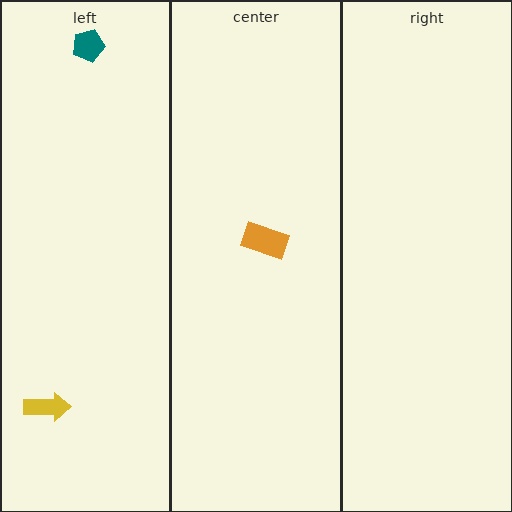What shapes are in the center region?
The orange rectangle.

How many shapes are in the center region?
1.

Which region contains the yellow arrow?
The left region.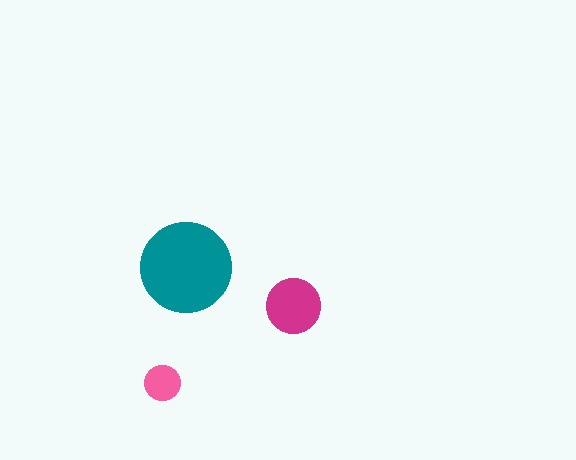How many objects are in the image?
There are 3 objects in the image.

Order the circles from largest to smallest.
the teal one, the magenta one, the pink one.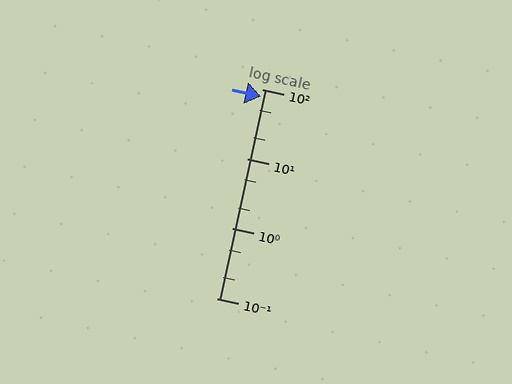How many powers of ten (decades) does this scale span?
The scale spans 3 decades, from 0.1 to 100.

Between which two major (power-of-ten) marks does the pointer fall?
The pointer is between 10 and 100.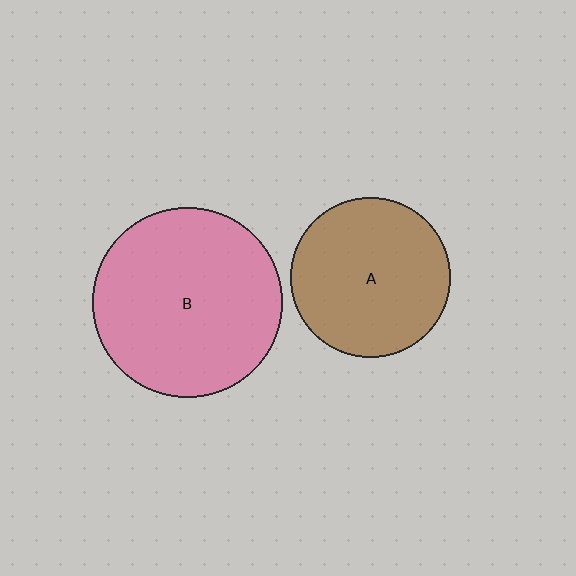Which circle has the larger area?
Circle B (pink).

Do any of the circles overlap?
No, none of the circles overlap.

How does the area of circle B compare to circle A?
Approximately 1.4 times.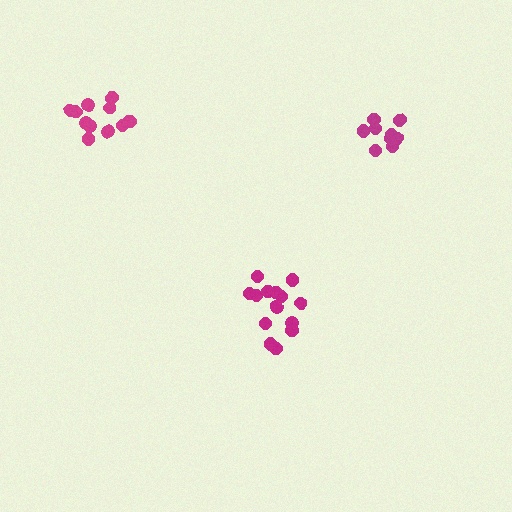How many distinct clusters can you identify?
There are 3 distinct clusters.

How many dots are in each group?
Group 1: 12 dots, Group 2: 14 dots, Group 3: 10 dots (36 total).